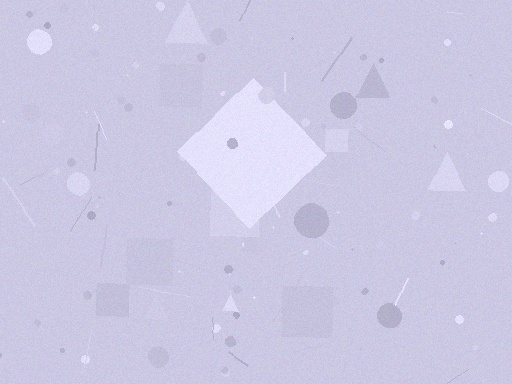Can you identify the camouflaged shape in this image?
The camouflaged shape is a diamond.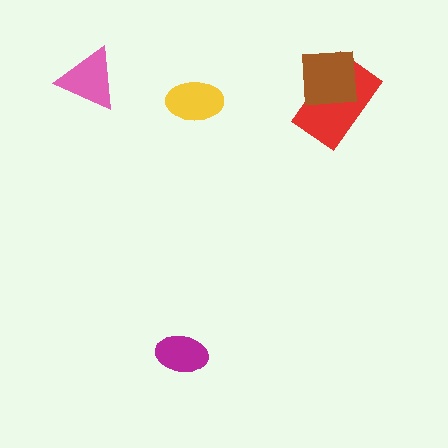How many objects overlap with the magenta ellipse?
0 objects overlap with the magenta ellipse.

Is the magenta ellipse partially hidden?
No, no other shape covers it.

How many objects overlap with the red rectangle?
1 object overlaps with the red rectangle.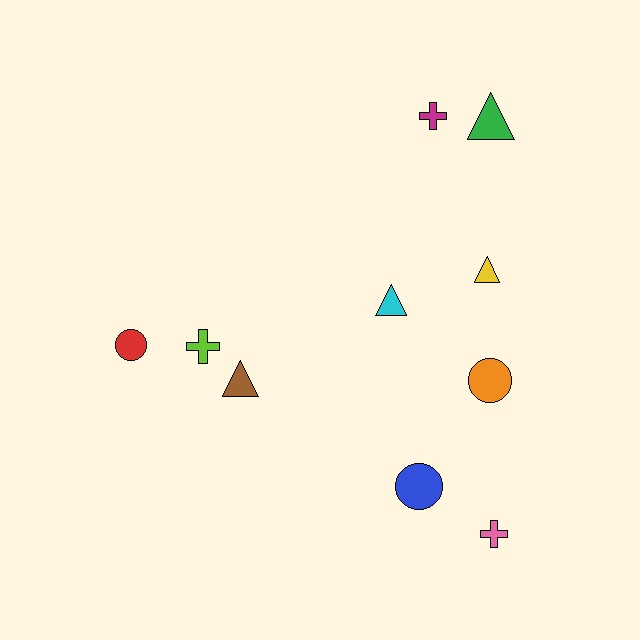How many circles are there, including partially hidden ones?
There are 3 circles.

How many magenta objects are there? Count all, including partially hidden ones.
There is 1 magenta object.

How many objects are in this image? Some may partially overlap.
There are 10 objects.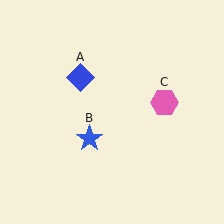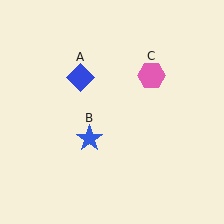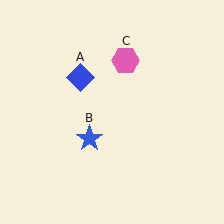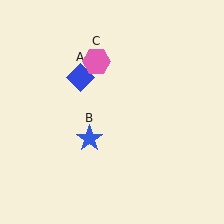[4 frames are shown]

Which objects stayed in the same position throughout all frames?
Blue diamond (object A) and blue star (object B) remained stationary.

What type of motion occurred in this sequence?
The pink hexagon (object C) rotated counterclockwise around the center of the scene.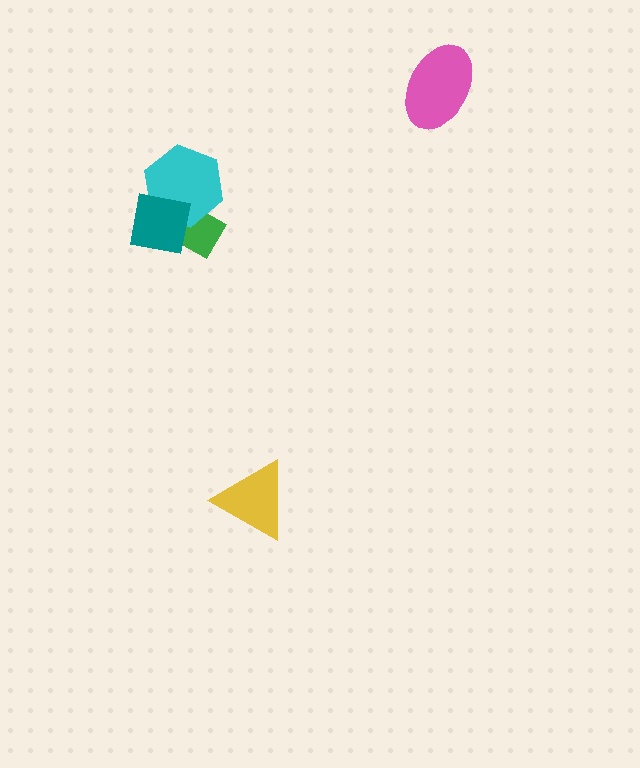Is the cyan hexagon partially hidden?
Yes, it is partially covered by another shape.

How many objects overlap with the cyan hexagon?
2 objects overlap with the cyan hexagon.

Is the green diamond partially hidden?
Yes, it is partially covered by another shape.